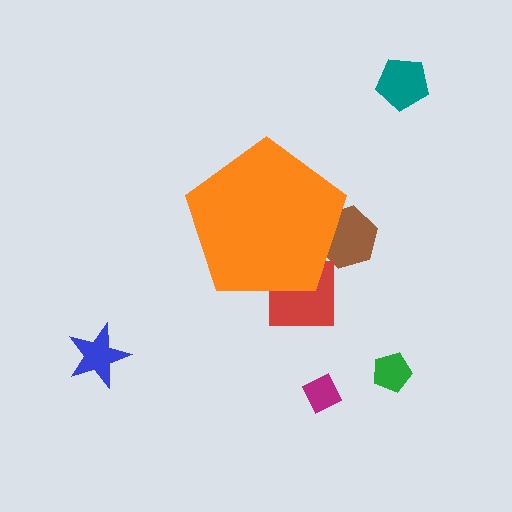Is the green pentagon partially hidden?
No, the green pentagon is fully visible.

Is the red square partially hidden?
Yes, the red square is partially hidden behind the orange pentagon.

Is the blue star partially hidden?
No, the blue star is fully visible.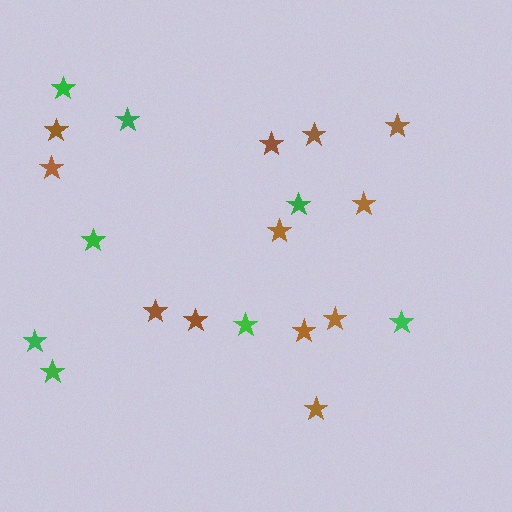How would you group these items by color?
There are 2 groups: one group of brown stars (12) and one group of green stars (8).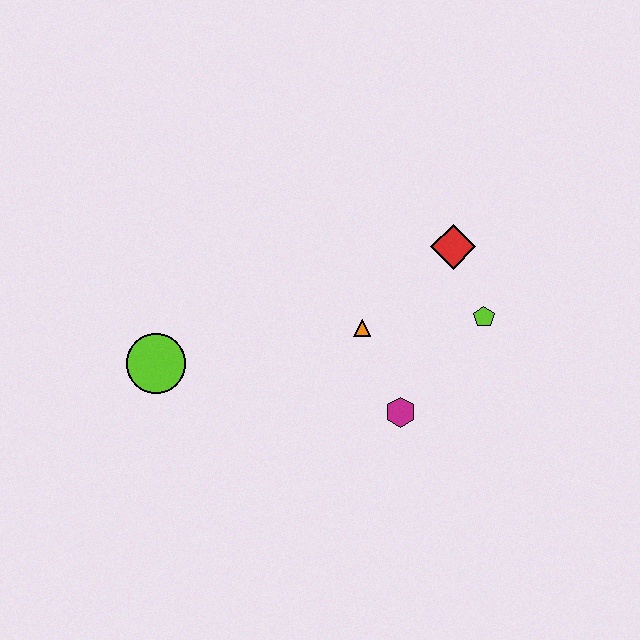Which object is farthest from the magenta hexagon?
The lime circle is farthest from the magenta hexagon.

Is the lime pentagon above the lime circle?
Yes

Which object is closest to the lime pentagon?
The red diamond is closest to the lime pentagon.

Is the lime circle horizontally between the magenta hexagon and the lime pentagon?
No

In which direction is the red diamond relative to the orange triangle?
The red diamond is to the right of the orange triangle.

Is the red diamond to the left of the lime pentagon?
Yes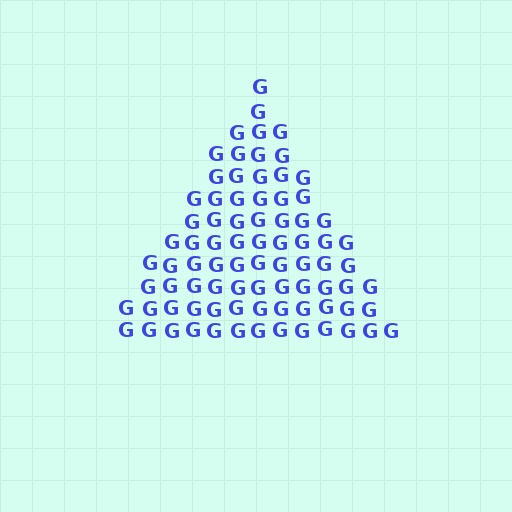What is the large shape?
The large shape is a triangle.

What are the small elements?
The small elements are letter G's.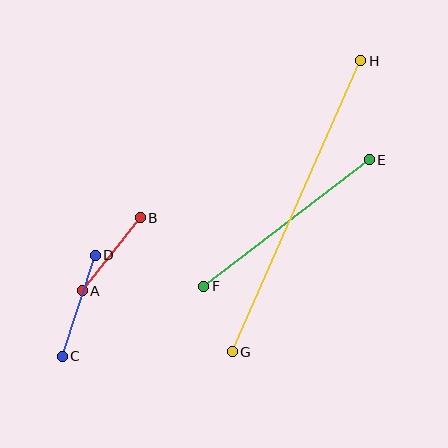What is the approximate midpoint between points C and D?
The midpoint is at approximately (79, 306) pixels.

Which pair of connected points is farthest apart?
Points G and H are farthest apart.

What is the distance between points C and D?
The distance is approximately 106 pixels.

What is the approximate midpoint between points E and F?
The midpoint is at approximately (286, 223) pixels.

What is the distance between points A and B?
The distance is approximately 93 pixels.